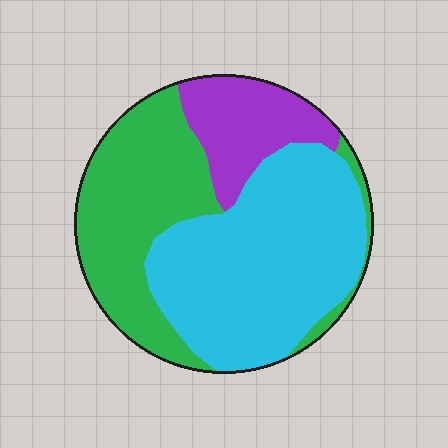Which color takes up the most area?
Cyan, at roughly 50%.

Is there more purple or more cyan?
Cyan.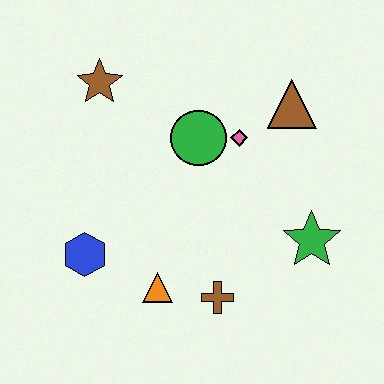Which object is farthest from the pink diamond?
The blue hexagon is farthest from the pink diamond.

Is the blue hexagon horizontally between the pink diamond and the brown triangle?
No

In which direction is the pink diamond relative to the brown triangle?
The pink diamond is to the left of the brown triangle.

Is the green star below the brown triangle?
Yes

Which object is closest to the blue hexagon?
The orange triangle is closest to the blue hexagon.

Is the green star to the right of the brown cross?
Yes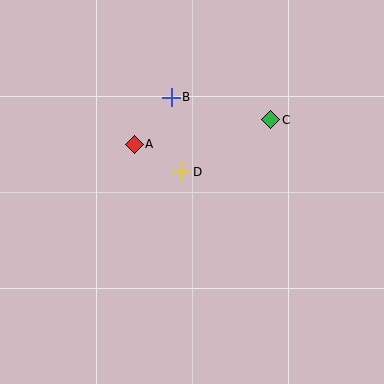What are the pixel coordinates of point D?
Point D is at (182, 172).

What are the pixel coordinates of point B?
Point B is at (171, 97).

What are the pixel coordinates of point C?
Point C is at (271, 120).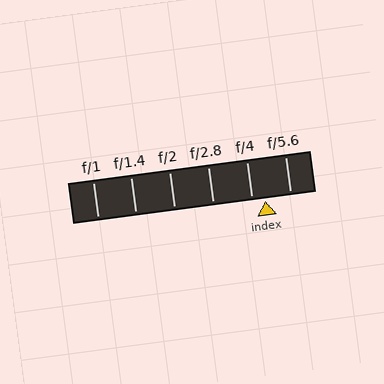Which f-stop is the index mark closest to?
The index mark is closest to f/4.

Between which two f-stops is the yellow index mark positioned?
The index mark is between f/4 and f/5.6.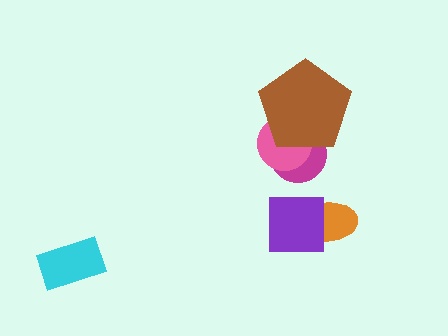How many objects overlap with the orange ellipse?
1 object overlaps with the orange ellipse.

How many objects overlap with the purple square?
1 object overlaps with the purple square.